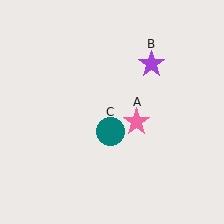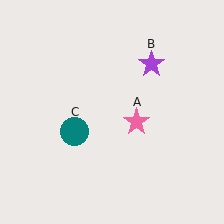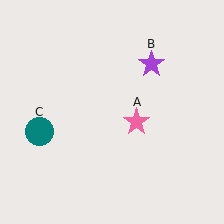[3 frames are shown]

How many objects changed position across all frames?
1 object changed position: teal circle (object C).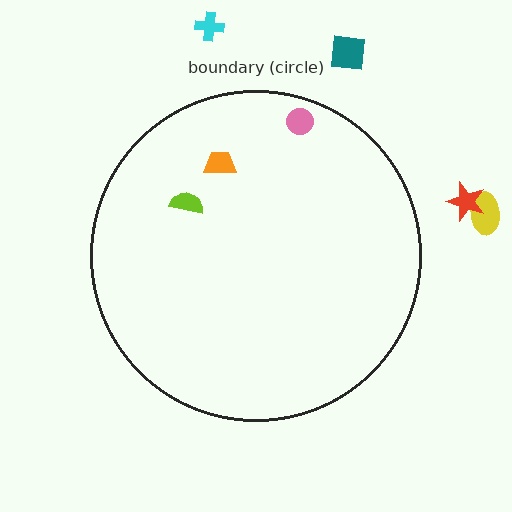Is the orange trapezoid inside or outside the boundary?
Inside.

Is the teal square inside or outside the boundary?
Outside.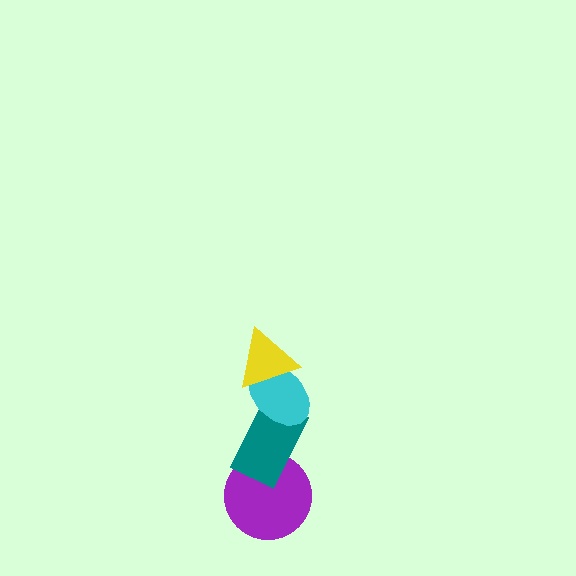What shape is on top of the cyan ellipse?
The yellow triangle is on top of the cyan ellipse.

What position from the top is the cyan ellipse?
The cyan ellipse is 2nd from the top.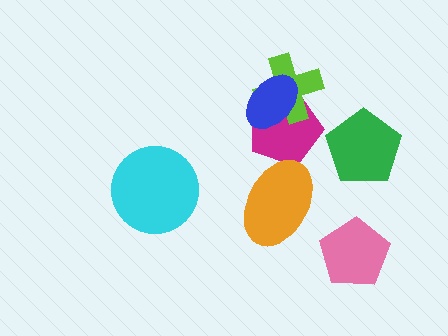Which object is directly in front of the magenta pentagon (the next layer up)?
The lime cross is directly in front of the magenta pentagon.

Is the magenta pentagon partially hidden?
Yes, it is partially covered by another shape.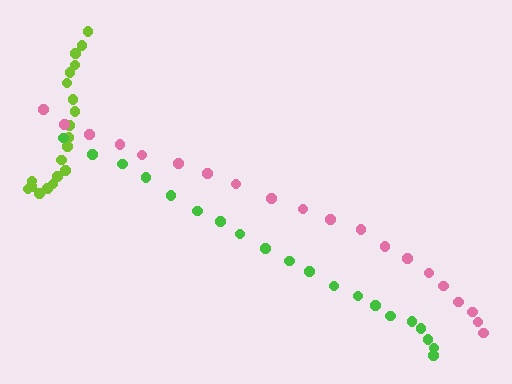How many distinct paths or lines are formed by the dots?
There are 3 distinct paths.